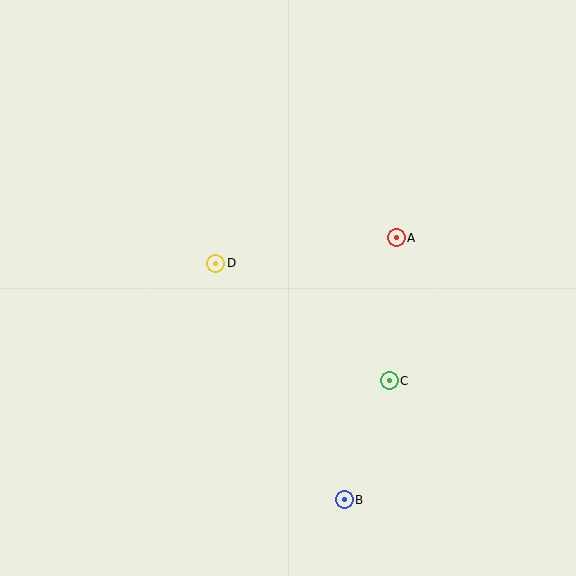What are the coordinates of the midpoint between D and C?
The midpoint between D and C is at (303, 322).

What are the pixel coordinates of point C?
Point C is at (389, 381).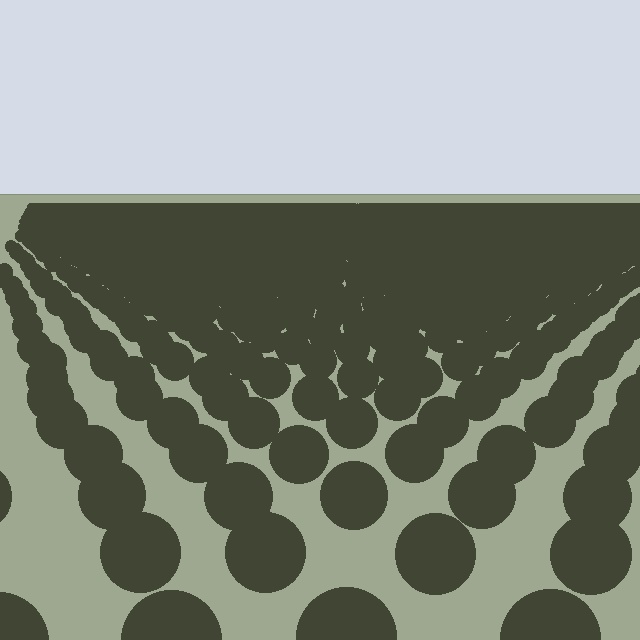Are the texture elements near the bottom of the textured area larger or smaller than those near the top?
Larger. Near the bottom, elements are closer to the viewer and appear at a bigger on-screen size.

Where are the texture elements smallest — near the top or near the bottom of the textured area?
Near the top.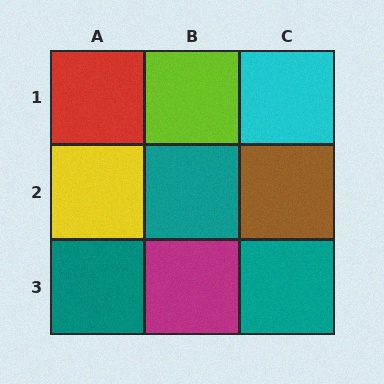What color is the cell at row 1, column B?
Lime.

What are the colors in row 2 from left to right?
Yellow, teal, brown.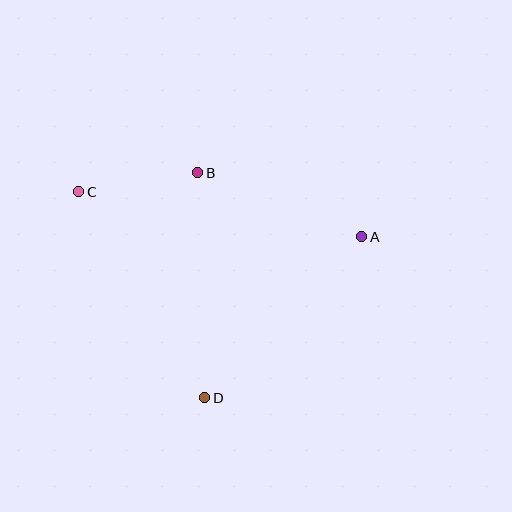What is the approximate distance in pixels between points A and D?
The distance between A and D is approximately 225 pixels.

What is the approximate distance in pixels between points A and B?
The distance between A and B is approximately 176 pixels.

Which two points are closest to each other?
Points B and C are closest to each other.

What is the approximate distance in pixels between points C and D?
The distance between C and D is approximately 241 pixels.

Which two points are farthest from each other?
Points A and C are farthest from each other.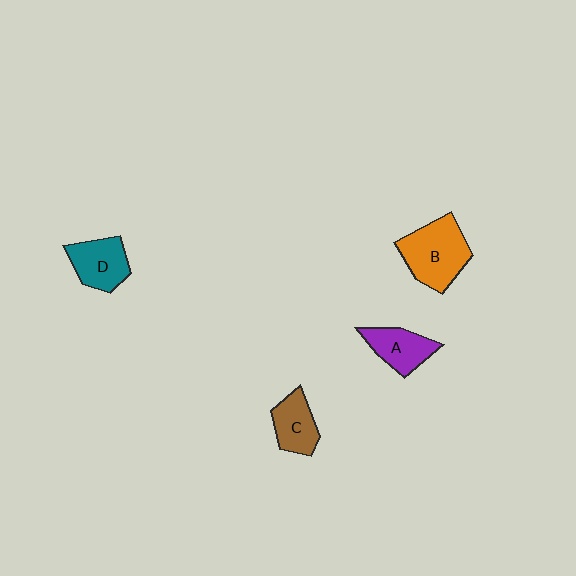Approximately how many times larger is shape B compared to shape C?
Approximately 1.6 times.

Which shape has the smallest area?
Shape C (brown).